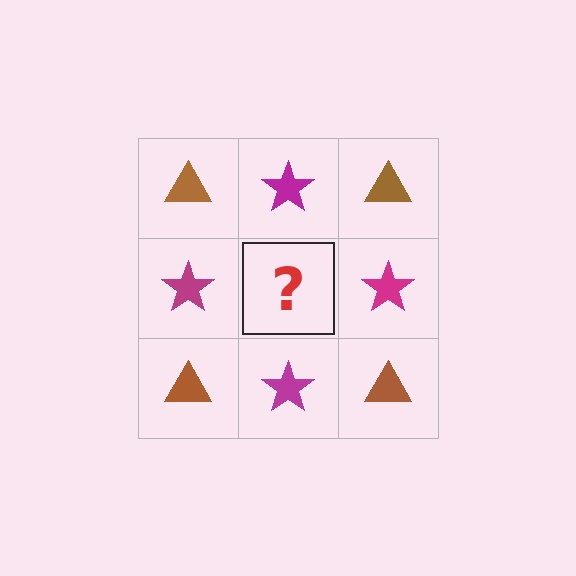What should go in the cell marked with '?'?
The missing cell should contain a brown triangle.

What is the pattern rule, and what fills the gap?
The rule is that it alternates brown triangle and magenta star in a checkerboard pattern. The gap should be filled with a brown triangle.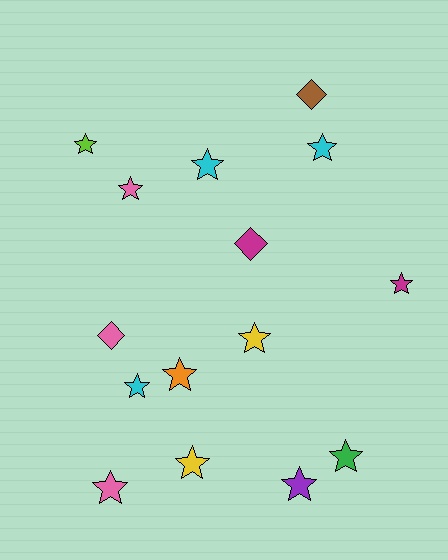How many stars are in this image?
There are 12 stars.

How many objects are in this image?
There are 15 objects.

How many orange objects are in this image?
There is 1 orange object.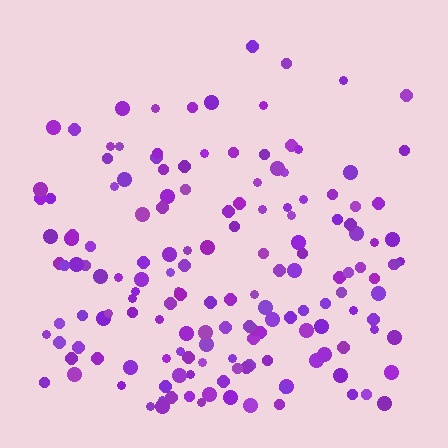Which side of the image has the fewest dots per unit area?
The top.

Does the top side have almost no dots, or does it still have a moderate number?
Still a moderate number, just noticeably fewer than the bottom.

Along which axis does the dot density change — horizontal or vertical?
Vertical.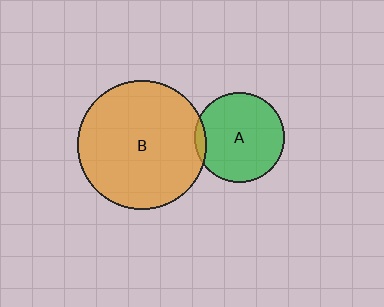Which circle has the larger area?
Circle B (orange).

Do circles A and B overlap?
Yes.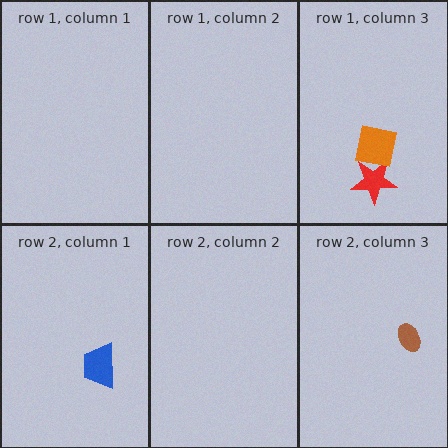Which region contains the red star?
The row 1, column 3 region.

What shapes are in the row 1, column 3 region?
The red star, the orange square.